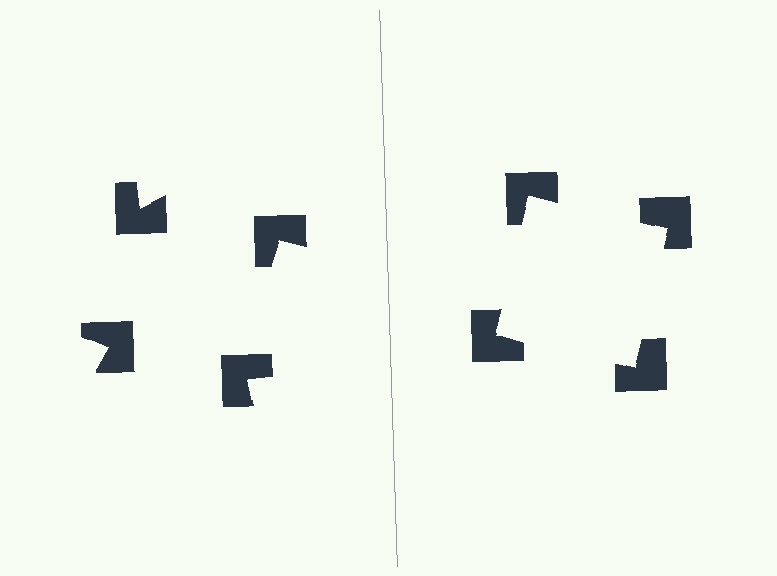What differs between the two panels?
The notched squares are positioned identically on both sides; only the wedge orientations differ. On the right they align to a square; on the left they are misaligned.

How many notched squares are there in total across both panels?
8 — 4 on each side.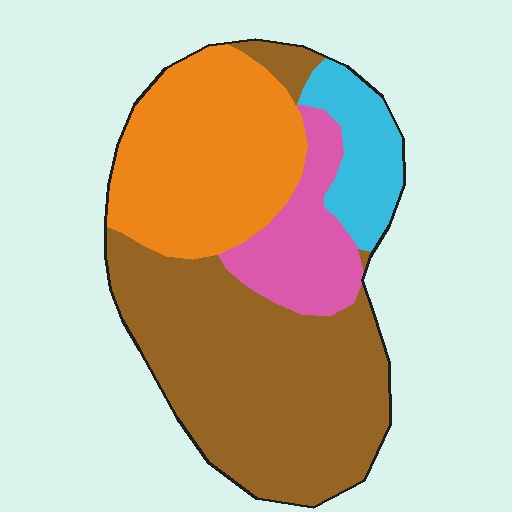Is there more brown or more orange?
Brown.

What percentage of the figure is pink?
Pink covers 13% of the figure.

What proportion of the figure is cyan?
Cyan covers roughly 10% of the figure.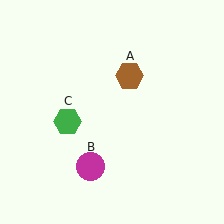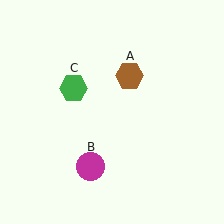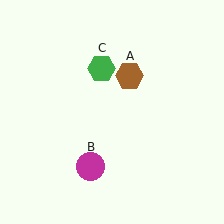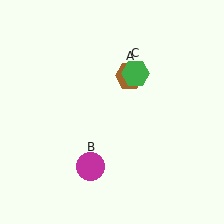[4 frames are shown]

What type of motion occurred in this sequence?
The green hexagon (object C) rotated clockwise around the center of the scene.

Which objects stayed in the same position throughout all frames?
Brown hexagon (object A) and magenta circle (object B) remained stationary.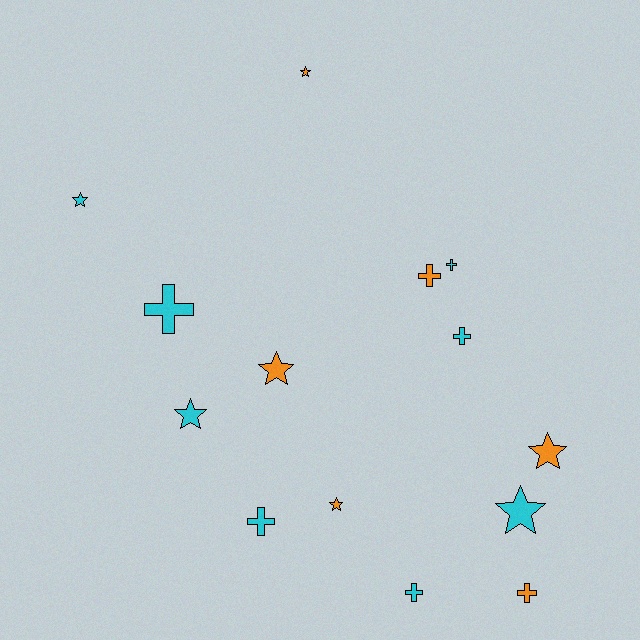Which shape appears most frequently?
Star, with 7 objects.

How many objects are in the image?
There are 14 objects.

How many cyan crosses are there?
There are 5 cyan crosses.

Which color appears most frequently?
Cyan, with 8 objects.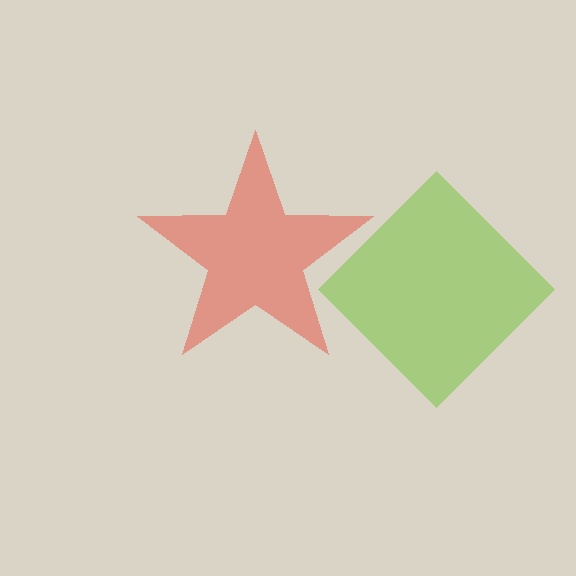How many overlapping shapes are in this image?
There are 2 overlapping shapes in the image.